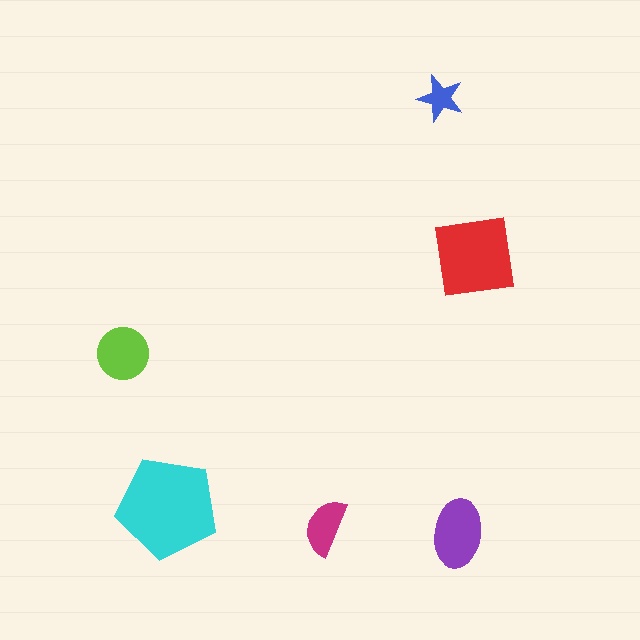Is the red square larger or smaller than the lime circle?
Larger.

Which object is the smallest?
The blue star.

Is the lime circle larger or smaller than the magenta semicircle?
Larger.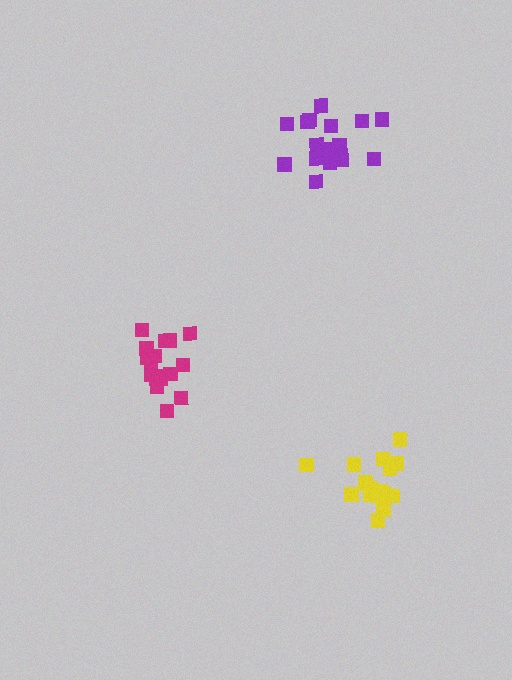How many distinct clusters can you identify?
There are 3 distinct clusters.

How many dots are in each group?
Group 1: 17 dots, Group 2: 17 dots, Group 3: 18 dots (52 total).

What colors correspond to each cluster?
The clusters are colored: magenta, yellow, purple.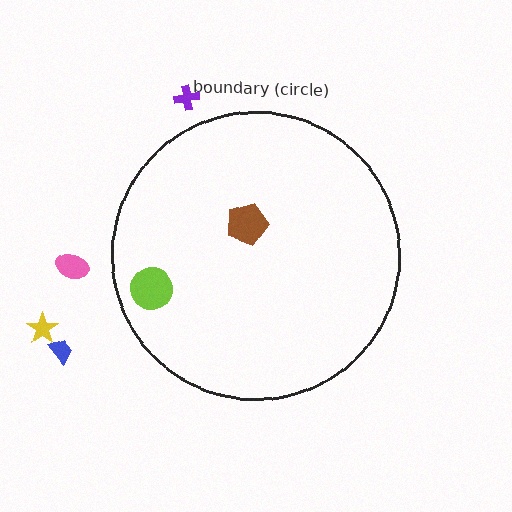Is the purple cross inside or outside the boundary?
Outside.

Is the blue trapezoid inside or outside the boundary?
Outside.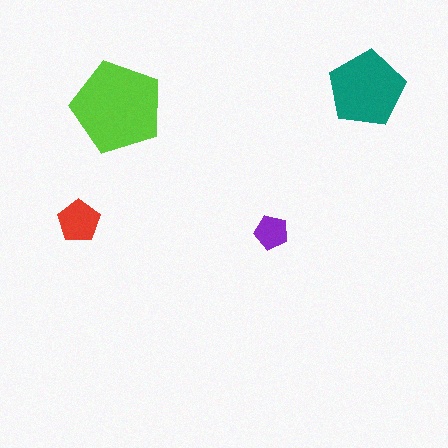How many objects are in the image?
There are 4 objects in the image.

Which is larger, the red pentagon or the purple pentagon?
The red one.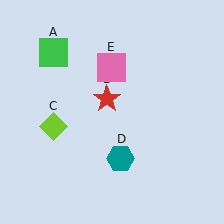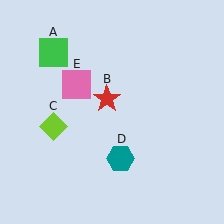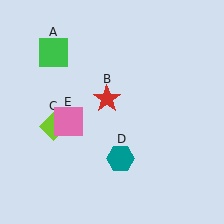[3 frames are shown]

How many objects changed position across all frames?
1 object changed position: pink square (object E).